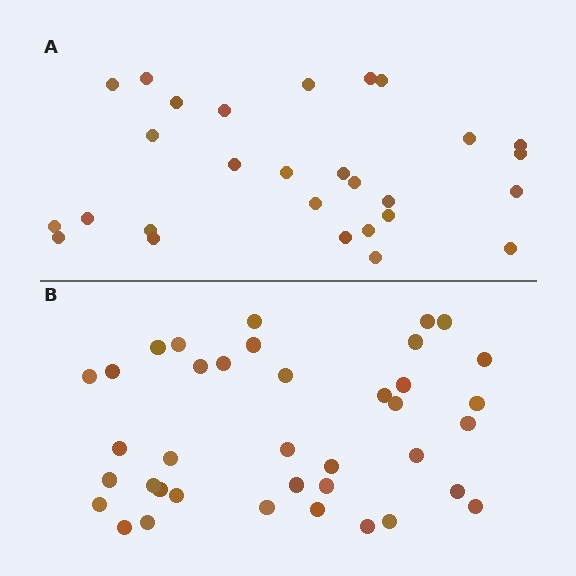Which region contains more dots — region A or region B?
Region B (the bottom region) has more dots.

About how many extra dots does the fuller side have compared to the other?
Region B has roughly 10 or so more dots than region A.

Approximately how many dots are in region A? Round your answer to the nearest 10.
About 30 dots. (The exact count is 28, which rounds to 30.)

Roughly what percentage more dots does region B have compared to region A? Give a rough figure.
About 35% more.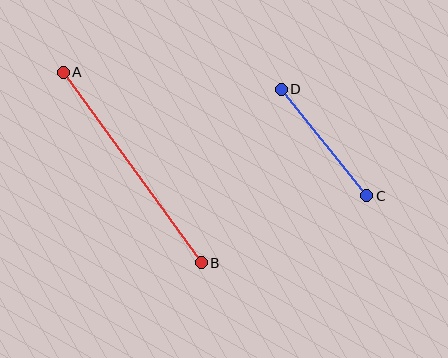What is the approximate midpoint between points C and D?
The midpoint is at approximately (324, 143) pixels.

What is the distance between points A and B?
The distance is approximately 235 pixels.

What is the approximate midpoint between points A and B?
The midpoint is at approximately (132, 167) pixels.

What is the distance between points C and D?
The distance is approximately 136 pixels.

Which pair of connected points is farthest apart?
Points A and B are farthest apart.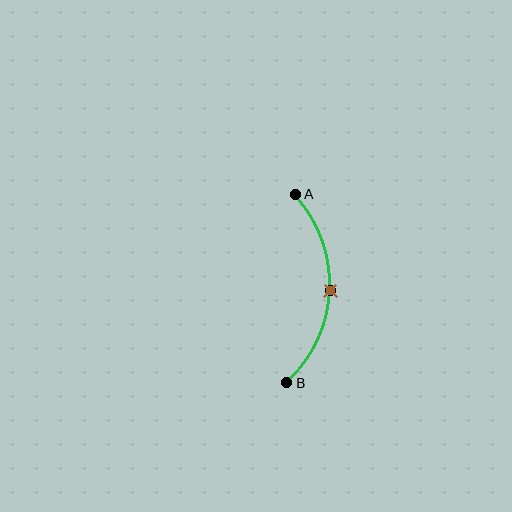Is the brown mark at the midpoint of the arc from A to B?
Yes. The brown mark lies on the arc at equal arc-length from both A and B — it is the arc midpoint.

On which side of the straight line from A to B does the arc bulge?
The arc bulges to the right of the straight line connecting A and B.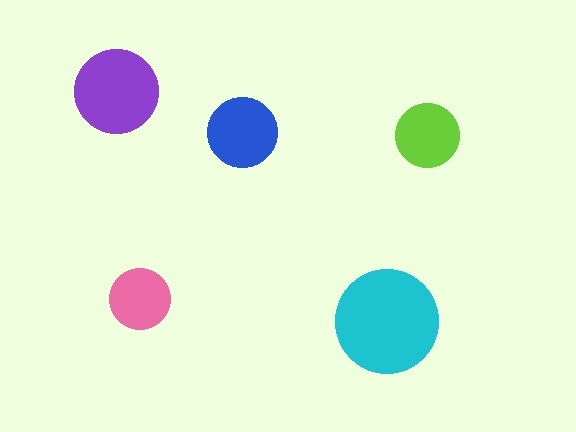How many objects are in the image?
There are 5 objects in the image.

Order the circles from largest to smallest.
the cyan one, the purple one, the blue one, the lime one, the pink one.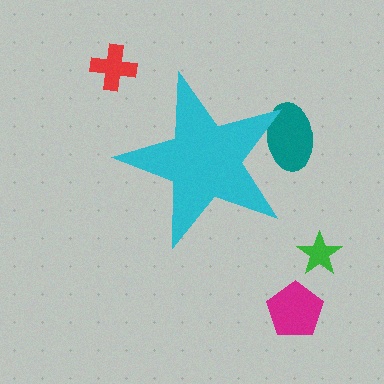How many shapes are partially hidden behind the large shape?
1 shape is partially hidden.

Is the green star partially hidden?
No, the green star is fully visible.